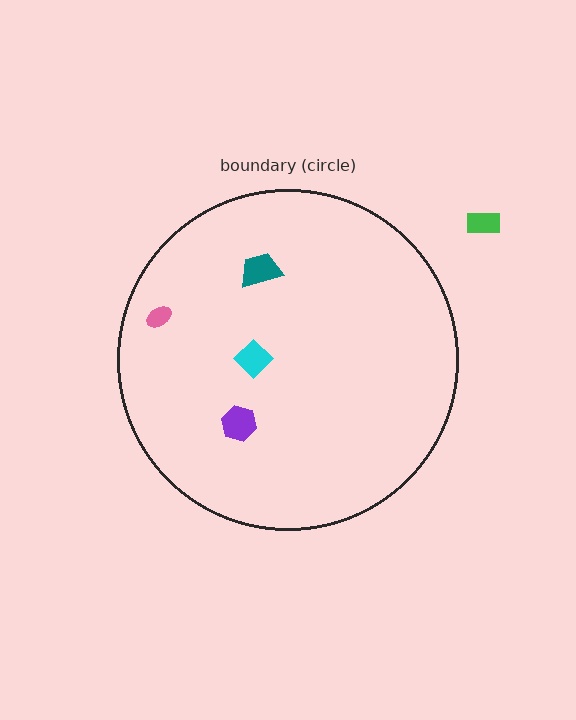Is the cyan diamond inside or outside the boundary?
Inside.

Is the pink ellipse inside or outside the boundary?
Inside.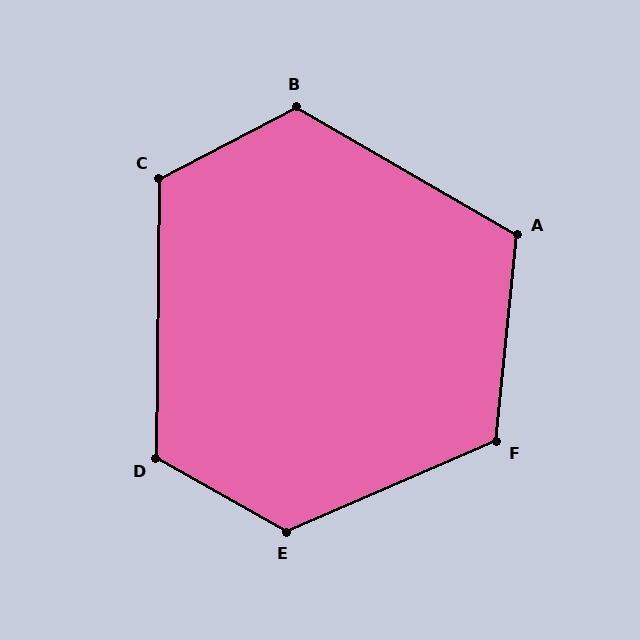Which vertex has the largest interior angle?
E, at approximately 127 degrees.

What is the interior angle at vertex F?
Approximately 119 degrees (obtuse).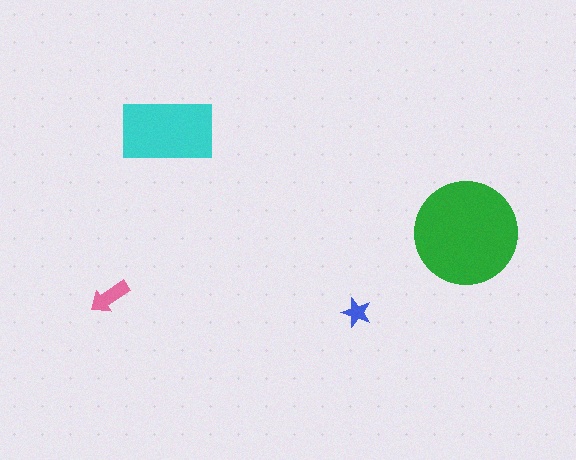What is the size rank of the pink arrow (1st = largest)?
3rd.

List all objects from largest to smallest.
The green circle, the cyan rectangle, the pink arrow, the blue star.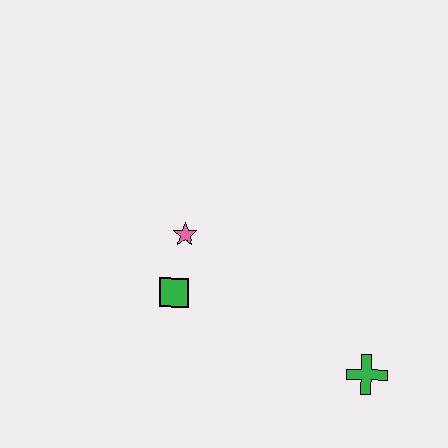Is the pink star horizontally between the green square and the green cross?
Yes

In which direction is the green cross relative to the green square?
The green cross is to the right of the green square.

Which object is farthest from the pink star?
The green cross is farthest from the pink star.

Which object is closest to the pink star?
The green square is closest to the pink star.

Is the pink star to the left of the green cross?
Yes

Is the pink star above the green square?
Yes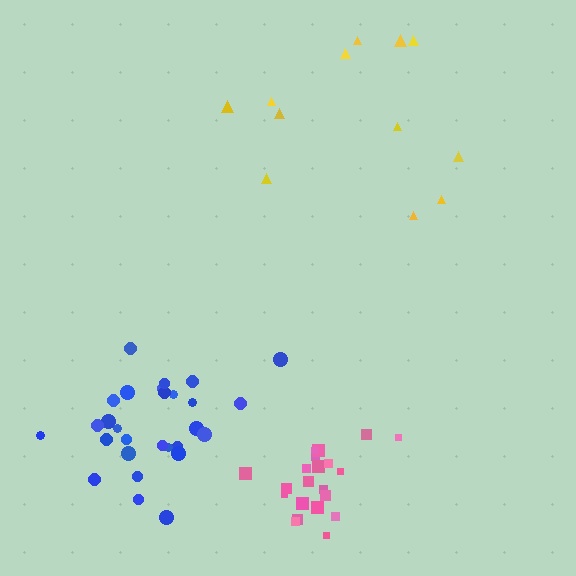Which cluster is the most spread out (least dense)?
Yellow.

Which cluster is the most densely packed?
Pink.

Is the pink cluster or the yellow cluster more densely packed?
Pink.